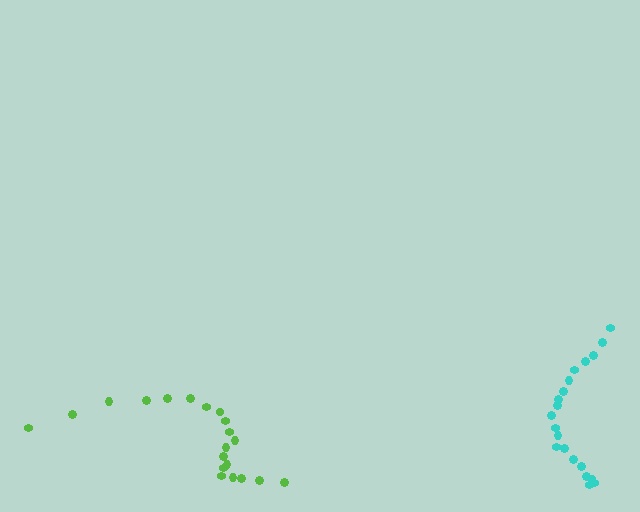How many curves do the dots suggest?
There are 2 distinct paths.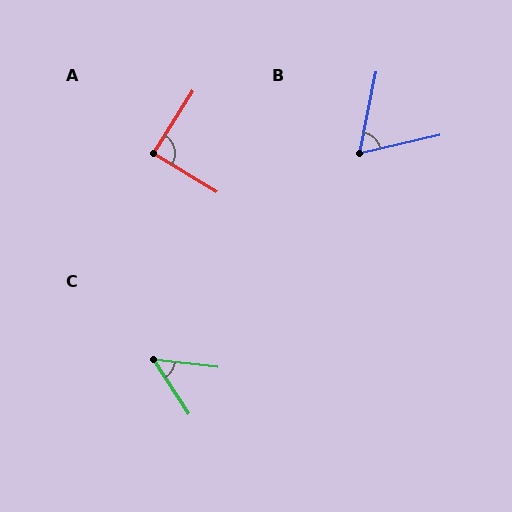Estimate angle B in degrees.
Approximately 66 degrees.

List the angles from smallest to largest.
C (50°), B (66°), A (89°).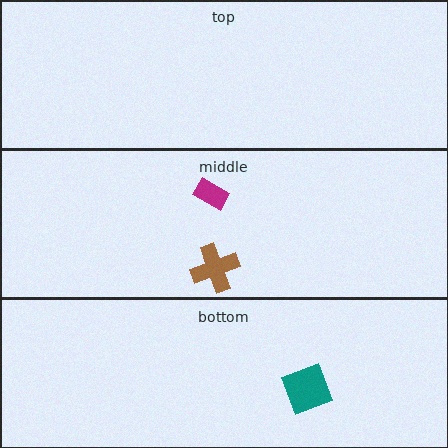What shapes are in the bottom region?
The teal square.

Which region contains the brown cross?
The middle region.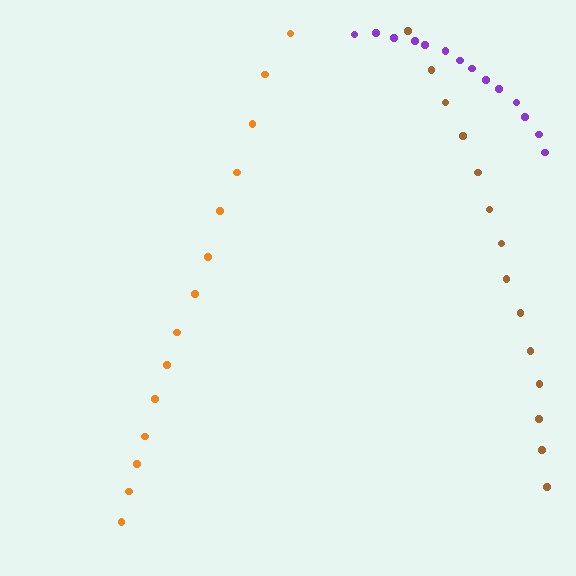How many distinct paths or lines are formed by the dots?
There are 3 distinct paths.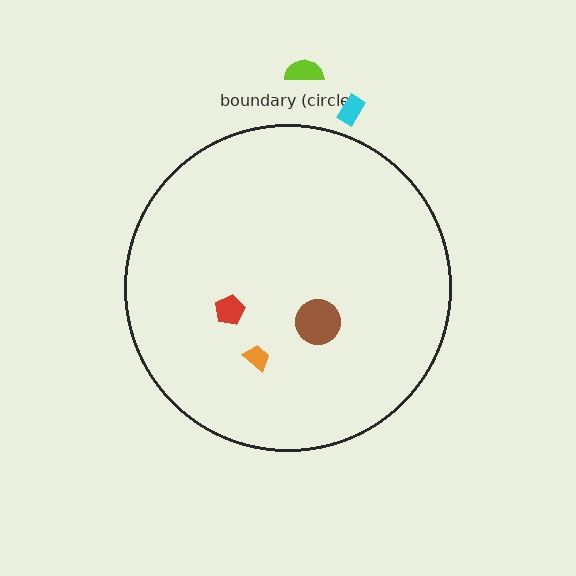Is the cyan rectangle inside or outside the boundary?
Outside.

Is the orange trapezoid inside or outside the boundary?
Inside.